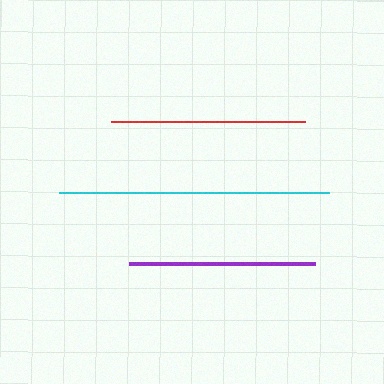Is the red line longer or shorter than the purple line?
The red line is longer than the purple line.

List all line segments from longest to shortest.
From longest to shortest: cyan, red, purple.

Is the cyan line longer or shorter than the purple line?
The cyan line is longer than the purple line.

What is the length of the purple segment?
The purple segment is approximately 186 pixels long.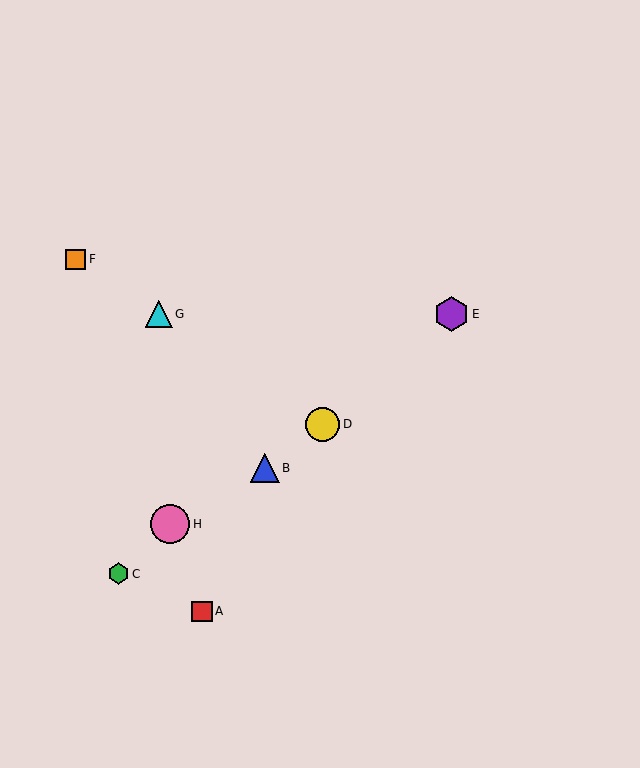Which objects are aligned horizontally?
Objects E, G are aligned horizontally.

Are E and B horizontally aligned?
No, E is at y≈314 and B is at y≈468.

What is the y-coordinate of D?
Object D is at y≈424.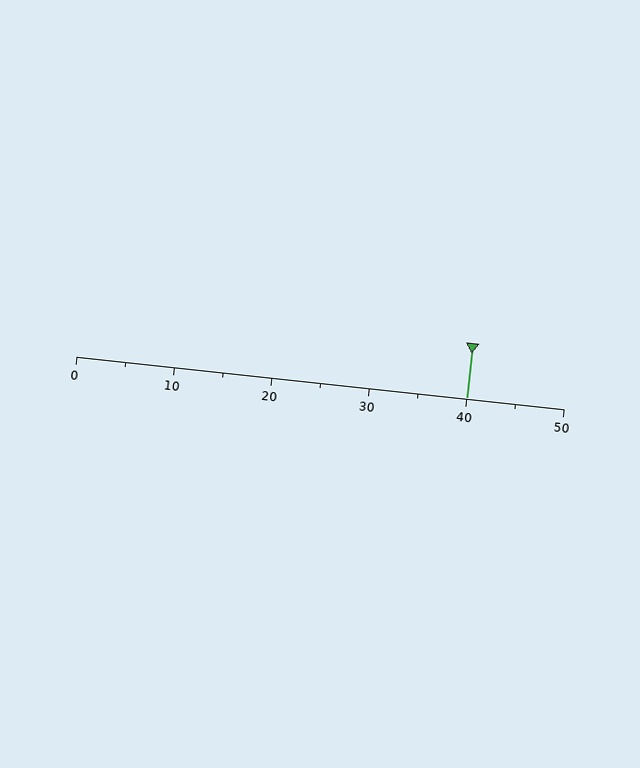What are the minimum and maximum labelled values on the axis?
The axis runs from 0 to 50.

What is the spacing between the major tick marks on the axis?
The major ticks are spaced 10 apart.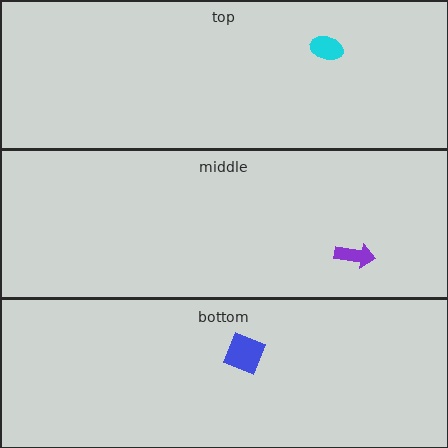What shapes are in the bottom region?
The blue diamond.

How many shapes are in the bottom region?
1.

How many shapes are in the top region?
1.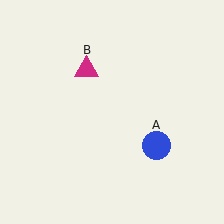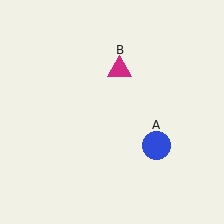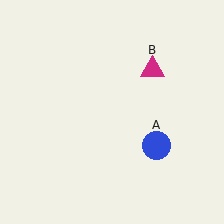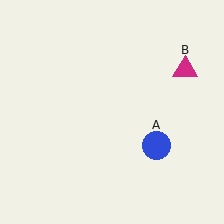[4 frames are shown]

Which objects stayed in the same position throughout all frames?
Blue circle (object A) remained stationary.